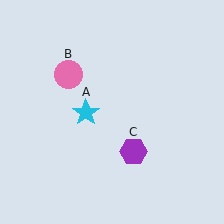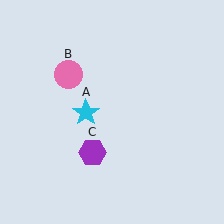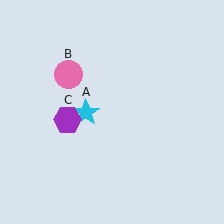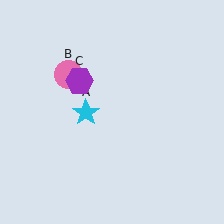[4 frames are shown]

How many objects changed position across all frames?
1 object changed position: purple hexagon (object C).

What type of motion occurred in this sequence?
The purple hexagon (object C) rotated clockwise around the center of the scene.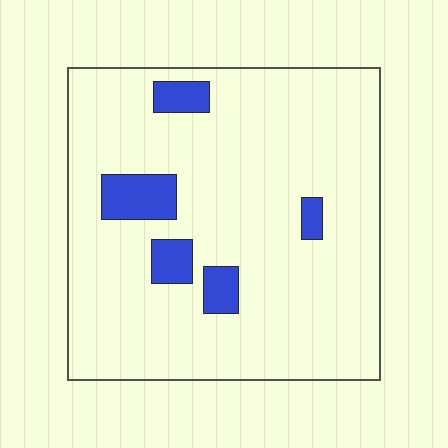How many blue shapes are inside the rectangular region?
5.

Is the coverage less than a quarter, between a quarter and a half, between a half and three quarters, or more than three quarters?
Less than a quarter.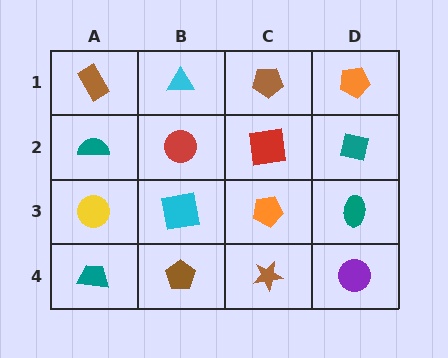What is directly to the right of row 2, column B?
A red square.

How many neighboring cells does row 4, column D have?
2.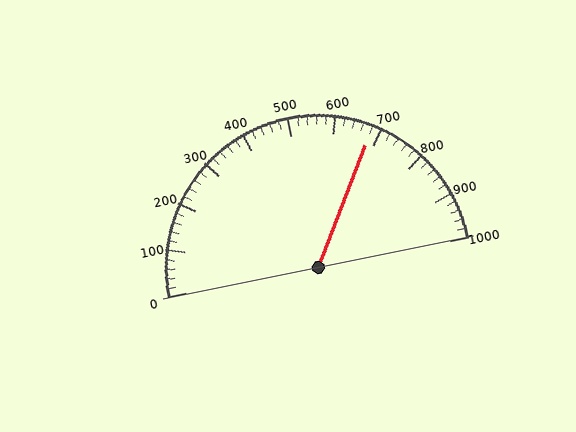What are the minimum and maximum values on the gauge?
The gauge ranges from 0 to 1000.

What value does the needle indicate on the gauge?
The needle indicates approximately 680.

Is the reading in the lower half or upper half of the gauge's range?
The reading is in the upper half of the range (0 to 1000).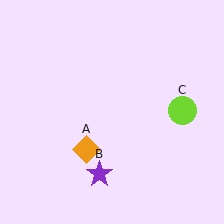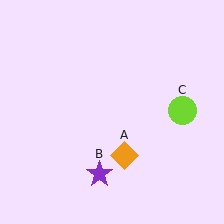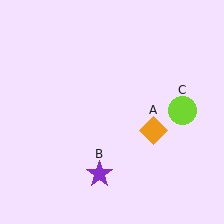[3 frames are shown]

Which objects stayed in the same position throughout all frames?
Purple star (object B) and lime circle (object C) remained stationary.